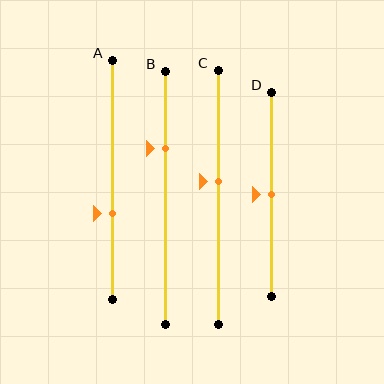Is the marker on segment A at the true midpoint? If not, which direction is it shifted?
No, the marker on segment A is shifted downward by about 14% of the segment length.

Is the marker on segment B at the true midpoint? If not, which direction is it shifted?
No, the marker on segment B is shifted upward by about 19% of the segment length.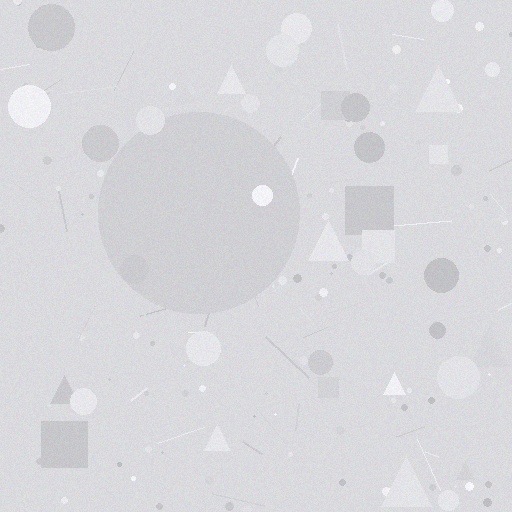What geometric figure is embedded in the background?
A circle is embedded in the background.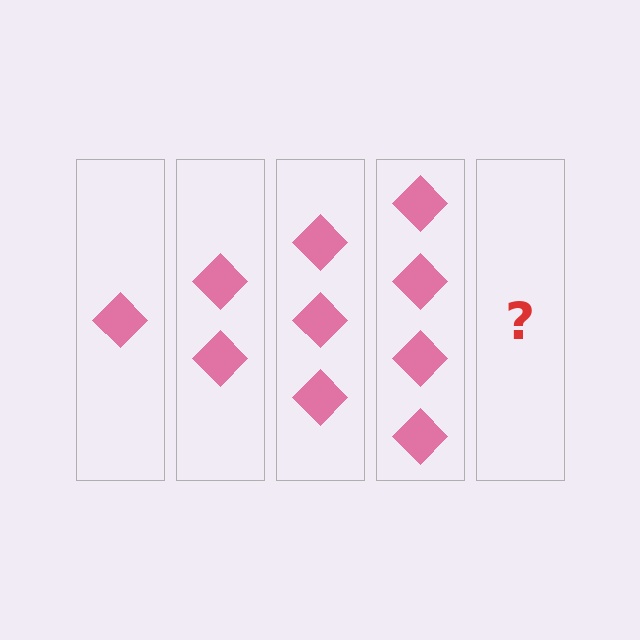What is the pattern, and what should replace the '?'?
The pattern is that each step adds one more diamond. The '?' should be 5 diamonds.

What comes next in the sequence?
The next element should be 5 diamonds.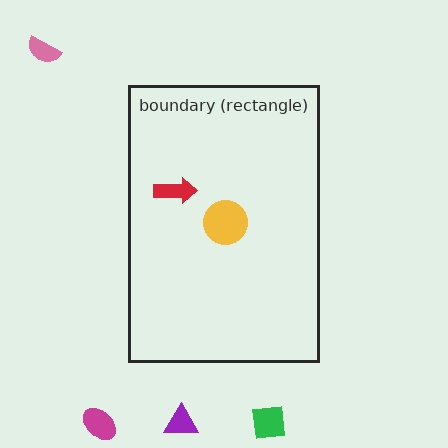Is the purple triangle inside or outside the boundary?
Outside.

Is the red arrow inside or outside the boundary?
Inside.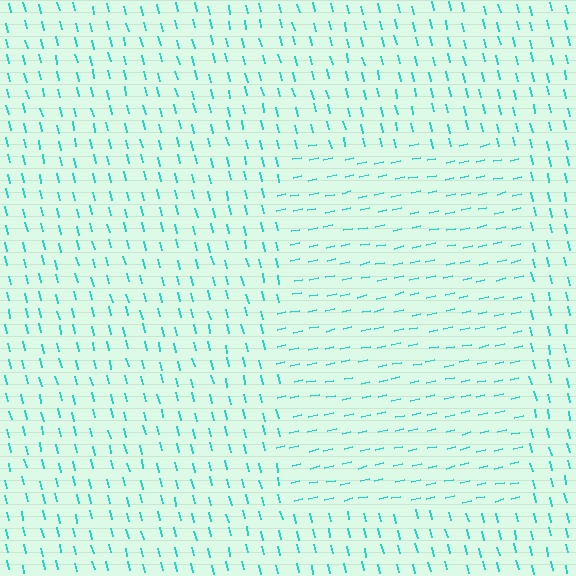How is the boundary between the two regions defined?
The boundary is defined purely by a change in line orientation (approximately 90 degrees difference). All lines are the same color and thickness.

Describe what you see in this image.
The image is filled with small cyan line segments. A rectangle region in the image has lines oriented differently from the surrounding lines, creating a visible texture boundary.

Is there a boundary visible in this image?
Yes, there is a texture boundary formed by a change in line orientation.